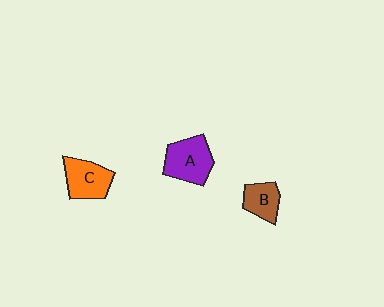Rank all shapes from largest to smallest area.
From largest to smallest: A (purple), C (orange), B (brown).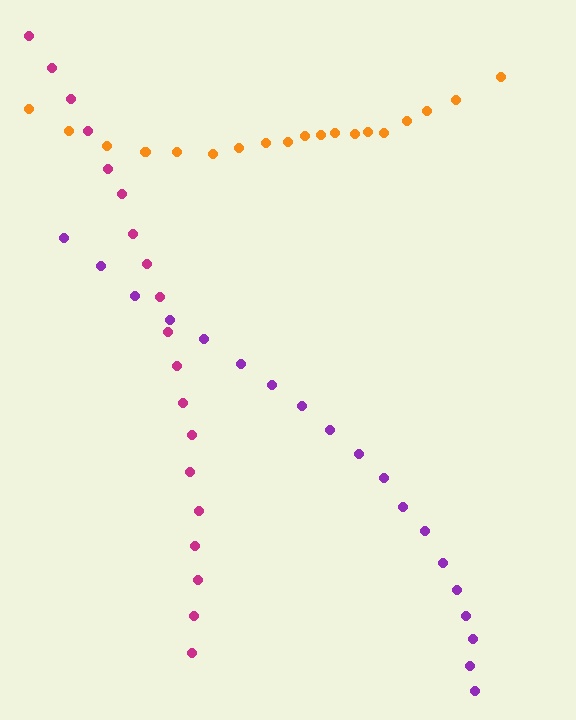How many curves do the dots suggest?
There are 3 distinct paths.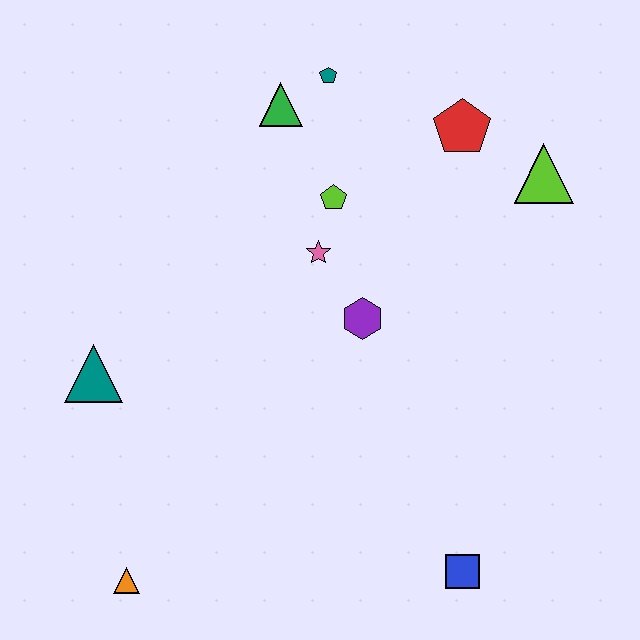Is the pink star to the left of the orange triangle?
No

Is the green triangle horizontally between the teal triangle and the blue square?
Yes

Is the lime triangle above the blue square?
Yes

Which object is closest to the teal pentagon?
The green triangle is closest to the teal pentagon.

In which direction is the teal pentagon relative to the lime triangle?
The teal pentagon is to the left of the lime triangle.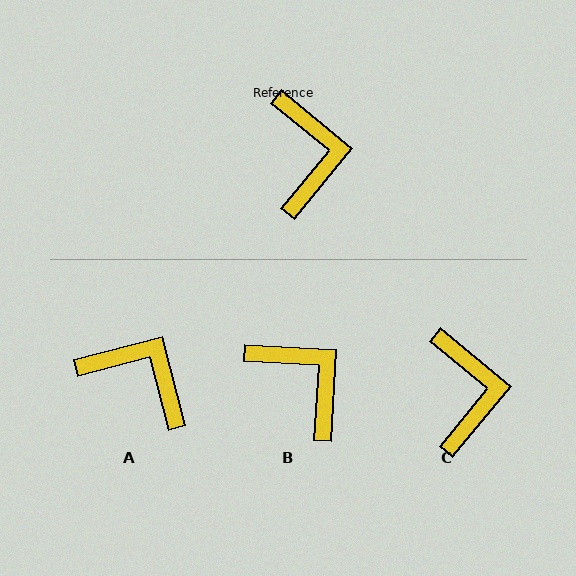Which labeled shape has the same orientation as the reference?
C.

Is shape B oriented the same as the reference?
No, it is off by about 36 degrees.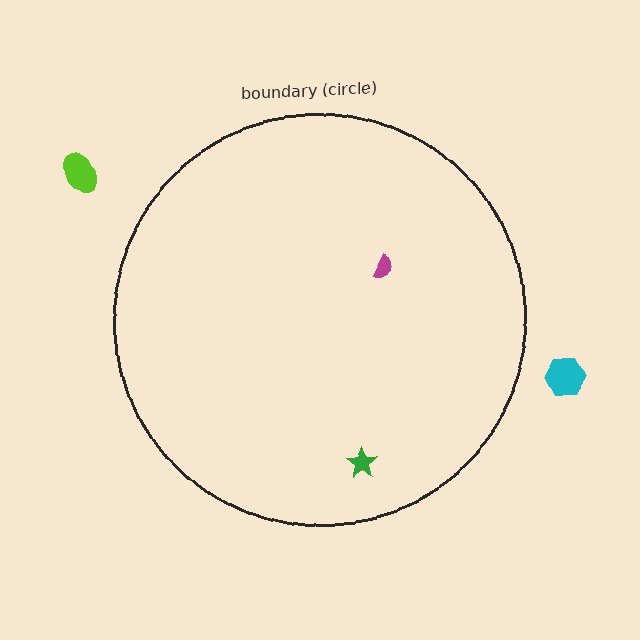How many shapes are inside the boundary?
2 inside, 2 outside.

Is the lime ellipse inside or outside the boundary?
Outside.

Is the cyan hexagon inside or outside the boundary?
Outside.